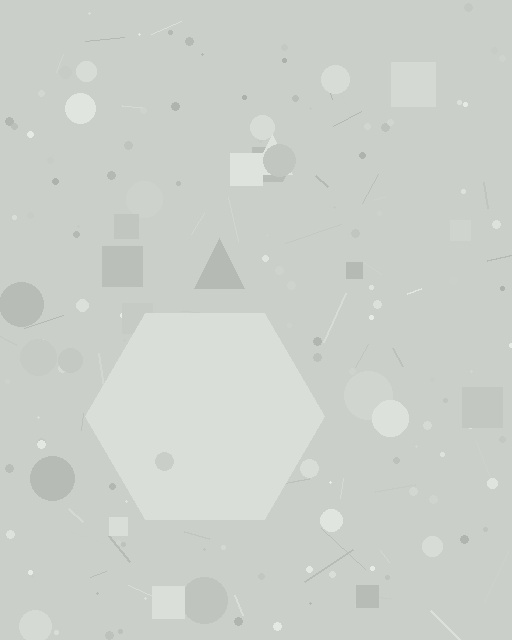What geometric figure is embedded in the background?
A hexagon is embedded in the background.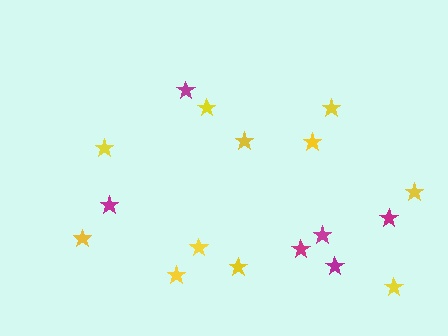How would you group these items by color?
There are 2 groups: one group of yellow stars (11) and one group of magenta stars (6).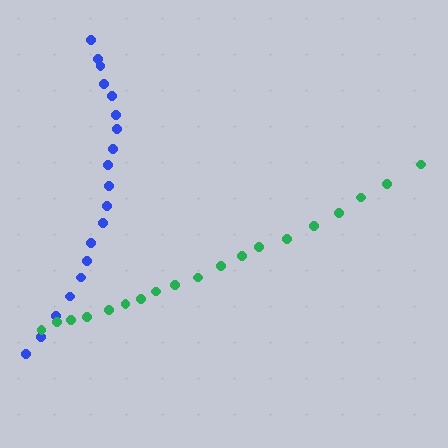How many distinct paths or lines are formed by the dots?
There are 2 distinct paths.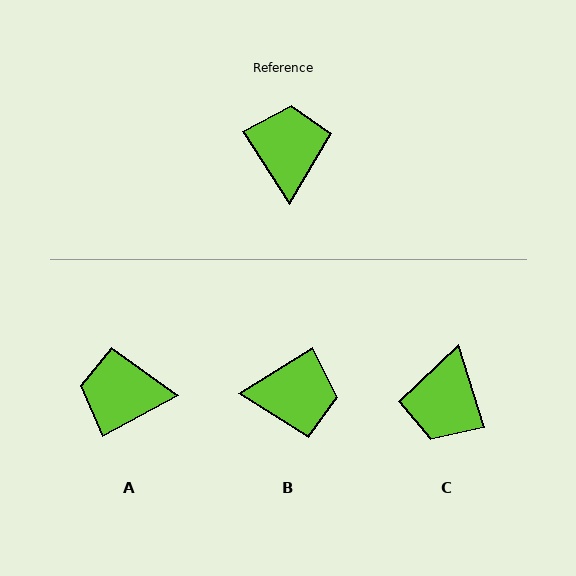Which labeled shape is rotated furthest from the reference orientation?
C, about 164 degrees away.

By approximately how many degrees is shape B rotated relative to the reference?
Approximately 92 degrees clockwise.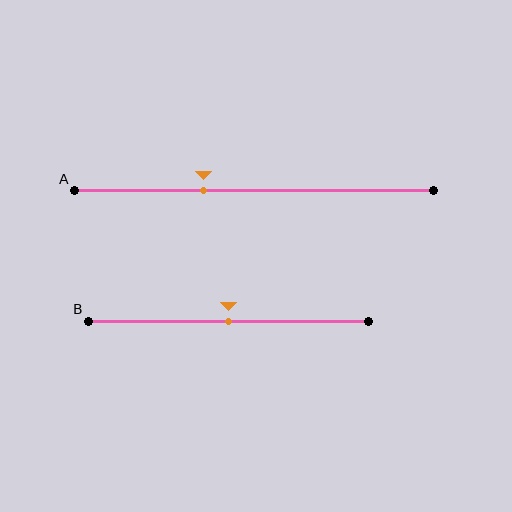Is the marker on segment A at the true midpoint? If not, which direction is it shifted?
No, the marker on segment A is shifted to the left by about 14% of the segment length.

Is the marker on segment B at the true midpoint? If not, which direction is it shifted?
Yes, the marker on segment B is at the true midpoint.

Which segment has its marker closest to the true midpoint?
Segment B has its marker closest to the true midpoint.